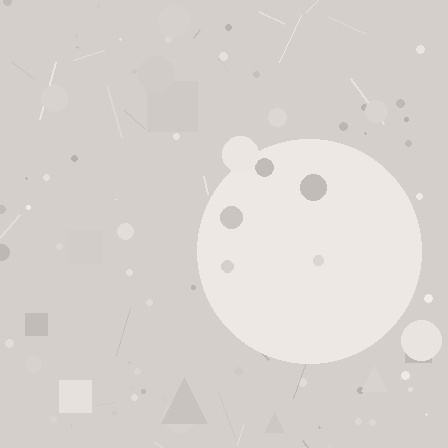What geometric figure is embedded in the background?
A circle is embedded in the background.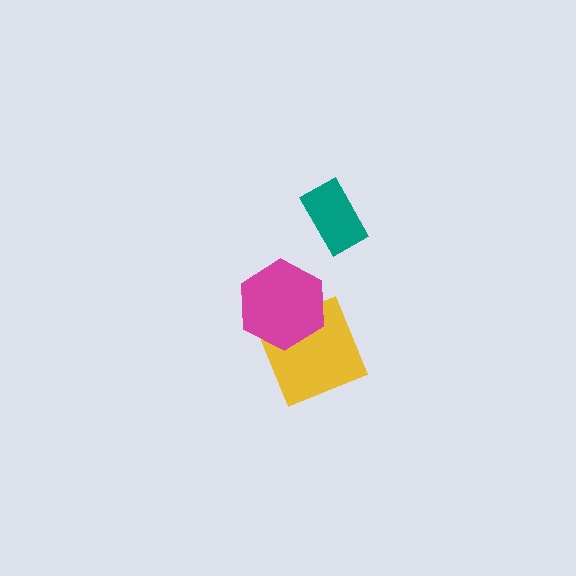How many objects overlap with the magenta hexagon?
1 object overlaps with the magenta hexagon.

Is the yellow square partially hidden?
Yes, it is partially covered by another shape.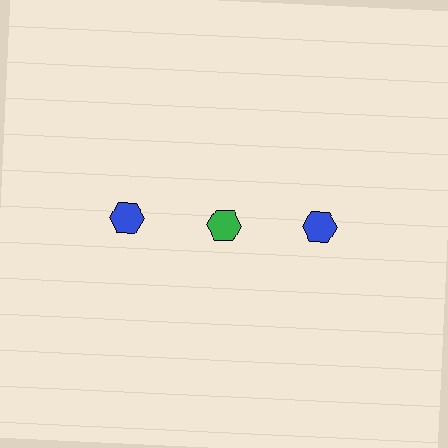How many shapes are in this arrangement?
There are 3 shapes arranged in a grid pattern.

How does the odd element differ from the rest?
It has a different color: green instead of blue.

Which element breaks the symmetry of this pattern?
The green hexagon in the top row, second from left column breaks the symmetry. All other shapes are blue hexagons.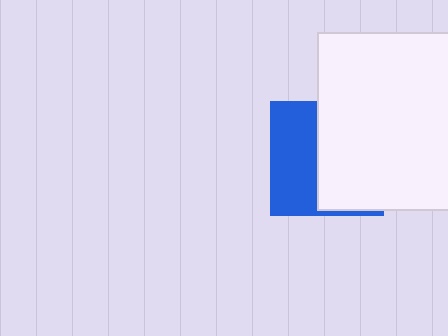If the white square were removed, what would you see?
You would see the complete blue square.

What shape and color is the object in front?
The object in front is a white square.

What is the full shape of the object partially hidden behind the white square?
The partially hidden object is a blue square.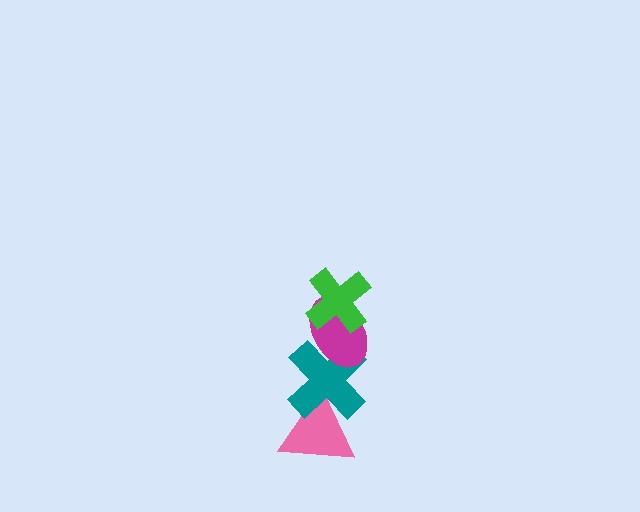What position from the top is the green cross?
The green cross is 1st from the top.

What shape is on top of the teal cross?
The magenta ellipse is on top of the teal cross.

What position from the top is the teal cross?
The teal cross is 3rd from the top.